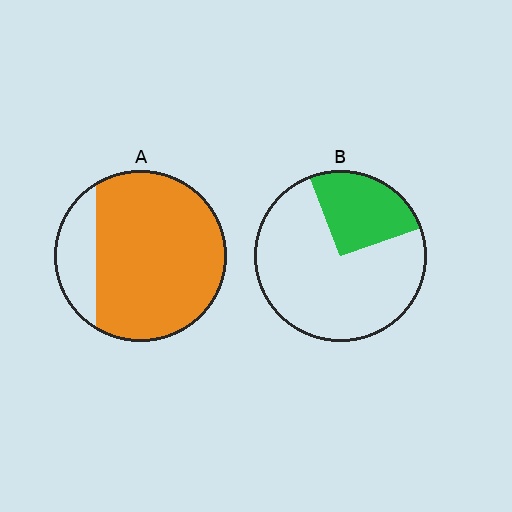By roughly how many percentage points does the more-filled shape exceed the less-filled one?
By roughly 55 percentage points (A over B).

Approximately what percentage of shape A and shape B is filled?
A is approximately 80% and B is approximately 25%.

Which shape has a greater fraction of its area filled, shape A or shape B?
Shape A.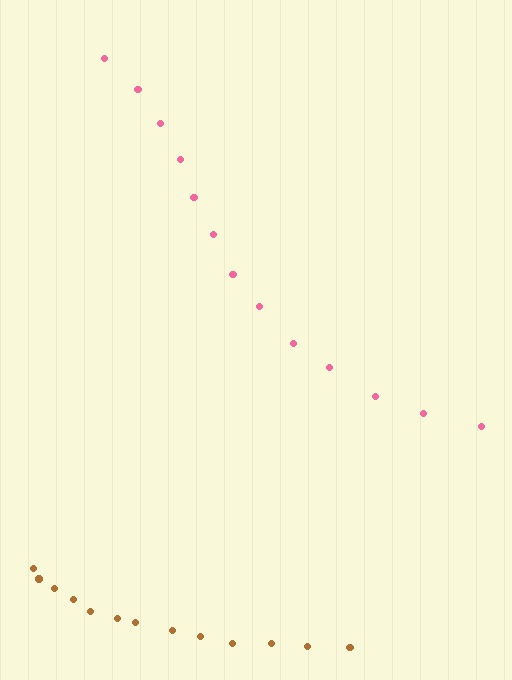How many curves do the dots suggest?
There are 2 distinct paths.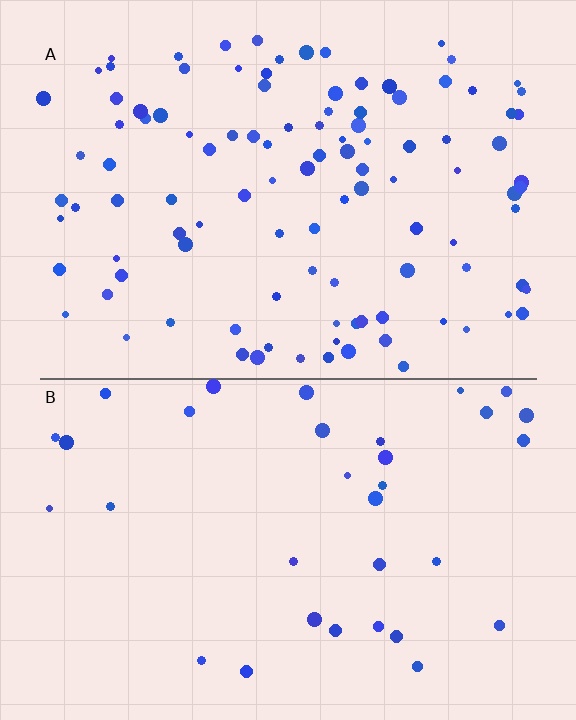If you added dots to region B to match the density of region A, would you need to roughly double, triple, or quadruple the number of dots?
Approximately triple.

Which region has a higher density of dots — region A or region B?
A (the top).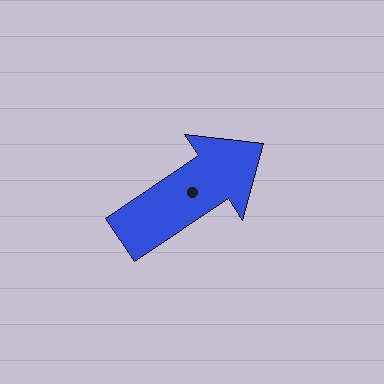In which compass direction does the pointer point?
Northeast.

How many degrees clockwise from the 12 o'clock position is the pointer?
Approximately 56 degrees.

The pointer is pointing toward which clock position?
Roughly 2 o'clock.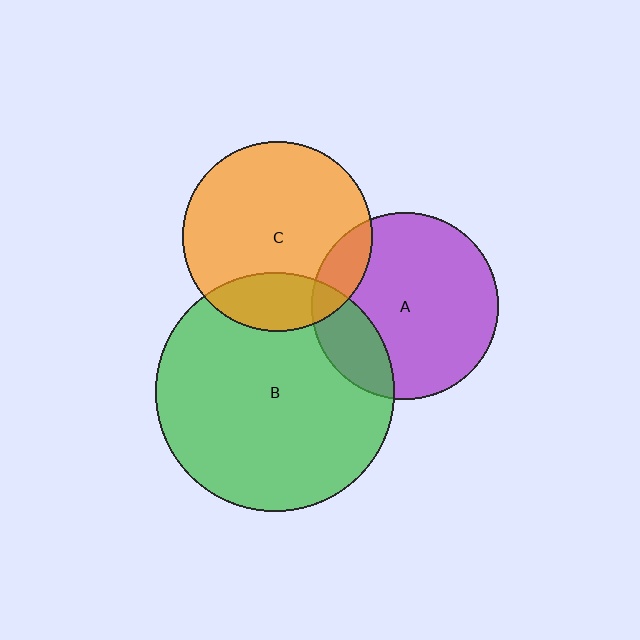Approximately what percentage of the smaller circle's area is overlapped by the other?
Approximately 20%.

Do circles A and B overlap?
Yes.